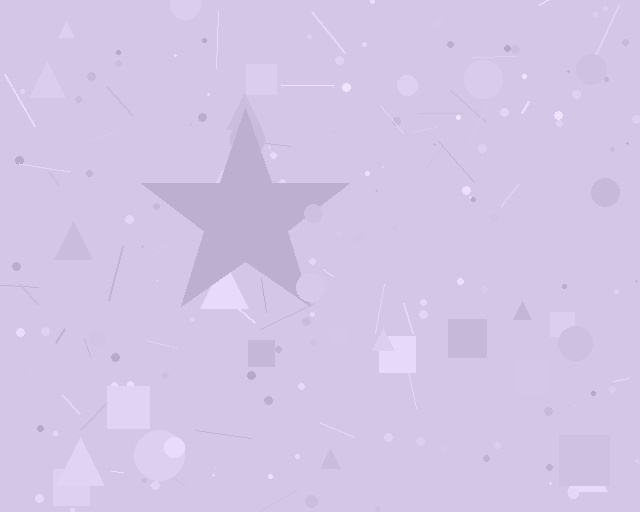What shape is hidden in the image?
A star is hidden in the image.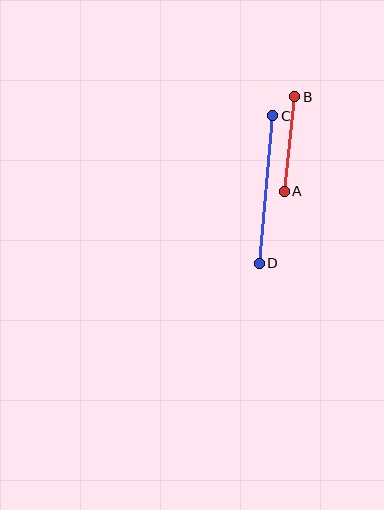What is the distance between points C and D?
The distance is approximately 148 pixels.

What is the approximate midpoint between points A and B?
The midpoint is at approximately (289, 144) pixels.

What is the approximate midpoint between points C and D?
The midpoint is at approximately (266, 190) pixels.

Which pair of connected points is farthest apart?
Points C and D are farthest apart.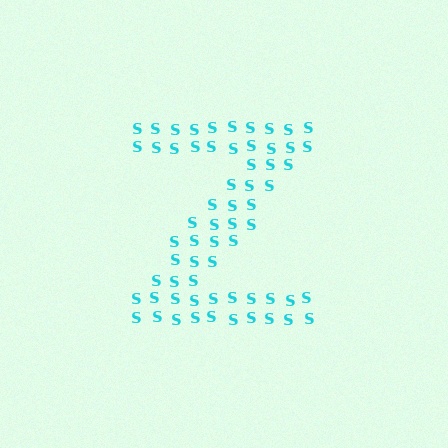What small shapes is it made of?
It is made of small letter S's.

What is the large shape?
The large shape is the letter Z.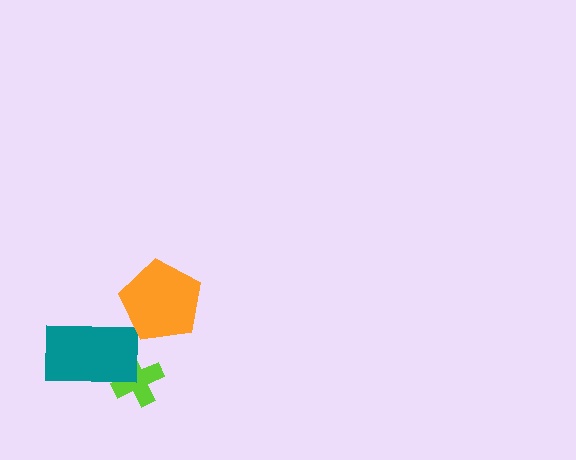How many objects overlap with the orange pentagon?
0 objects overlap with the orange pentagon.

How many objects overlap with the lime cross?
1 object overlaps with the lime cross.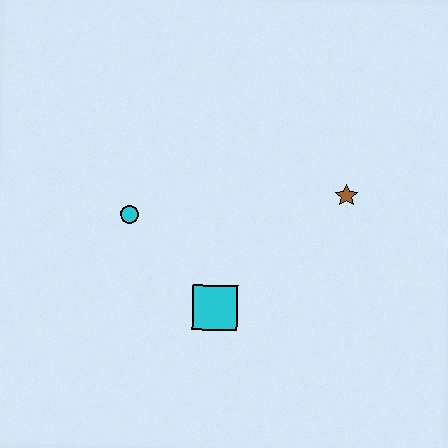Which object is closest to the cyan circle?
The cyan square is closest to the cyan circle.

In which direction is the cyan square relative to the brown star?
The cyan square is to the left of the brown star.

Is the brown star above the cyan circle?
Yes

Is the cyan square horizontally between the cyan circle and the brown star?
Yes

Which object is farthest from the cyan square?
The brown star is farthest from the cyan square.